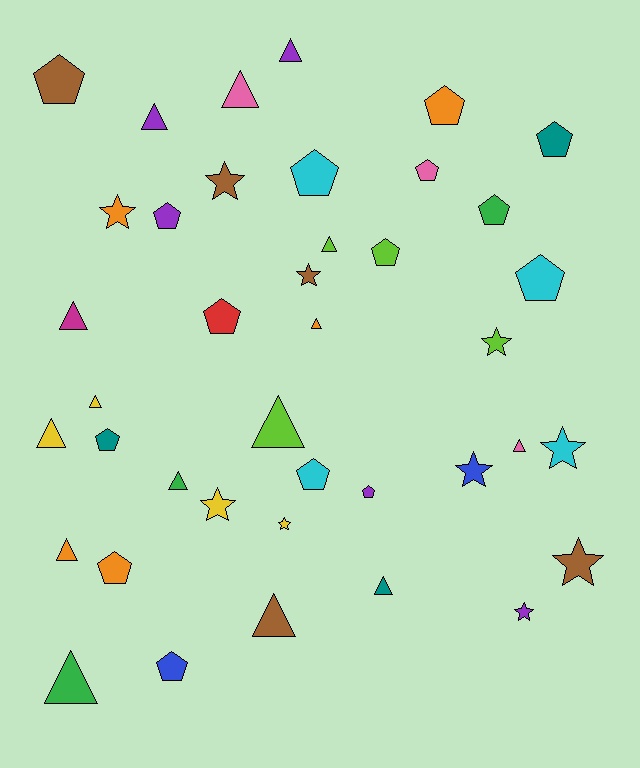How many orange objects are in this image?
There are 5 orange objects.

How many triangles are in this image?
There are 15 triangles.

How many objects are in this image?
There are 40 objects.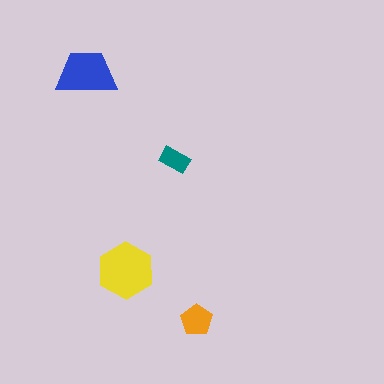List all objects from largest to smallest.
The yellow hexagon, the blue trapezoid, the orange pentagon, the teal rectangle.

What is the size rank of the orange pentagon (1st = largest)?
3rd.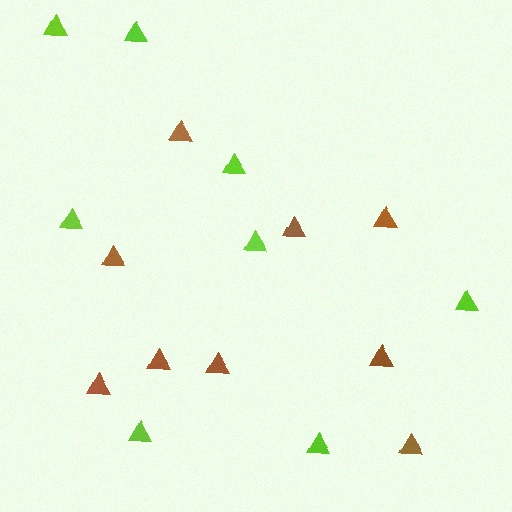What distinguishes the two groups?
There are 2 groups: one group of brown triangles (9) and one group of lime triangles (8).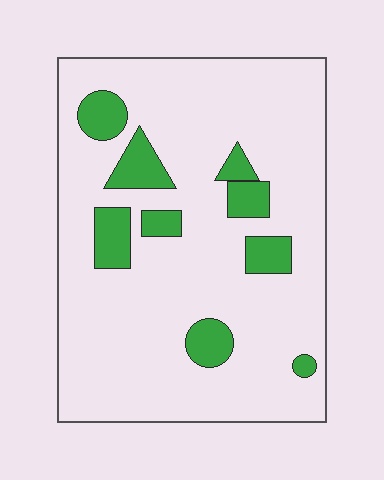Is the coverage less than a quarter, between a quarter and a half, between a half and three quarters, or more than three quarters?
Less than a quarter.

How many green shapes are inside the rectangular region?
9.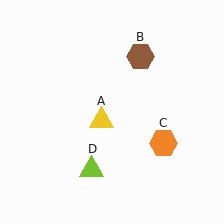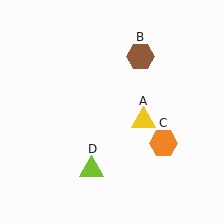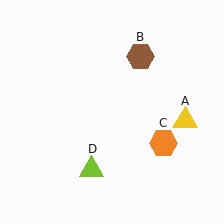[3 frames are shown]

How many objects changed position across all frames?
1 object changed position: yellow triangle (object A).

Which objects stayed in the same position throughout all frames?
Brown hexagon (object B) and orange hexagon (object C) and lime triangle (object D) remained stationary.